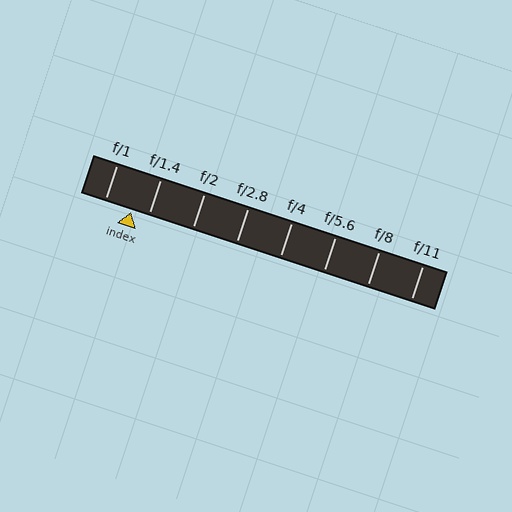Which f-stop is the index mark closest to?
The index mark is closest to f/1.4.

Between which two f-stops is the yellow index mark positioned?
The index mark is between f/1 and f/1.4.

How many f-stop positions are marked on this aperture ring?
There are 8 f-stop positions marked.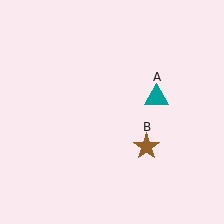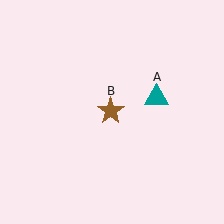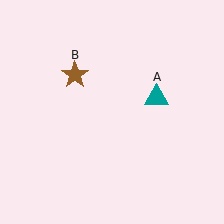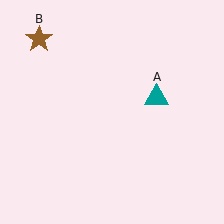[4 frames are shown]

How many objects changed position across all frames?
1 object changed position: brown star (object B).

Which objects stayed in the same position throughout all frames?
Teal triangle (object A) remained stationary.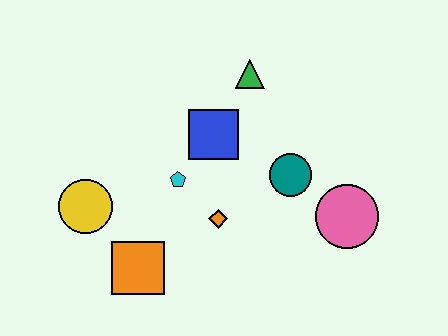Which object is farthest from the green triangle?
The orange square is farthest from the green triangle.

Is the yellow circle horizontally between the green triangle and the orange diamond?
No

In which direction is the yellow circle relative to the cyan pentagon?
The yellow circle is to the left of the cyan pentagon.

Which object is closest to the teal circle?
The pink circle is closest to the teal circle.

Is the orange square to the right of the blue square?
No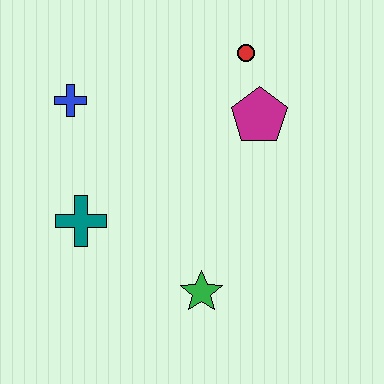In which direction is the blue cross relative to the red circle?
The blue cross is to the left of the red circle.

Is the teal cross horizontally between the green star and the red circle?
No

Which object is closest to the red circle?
The magenta pentagon is closest to the red circle.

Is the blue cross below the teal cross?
No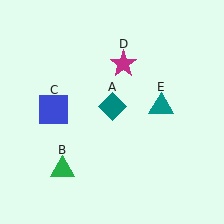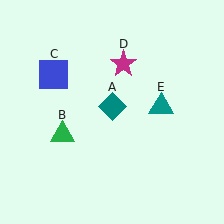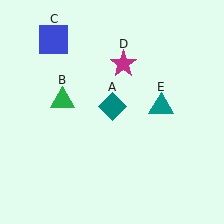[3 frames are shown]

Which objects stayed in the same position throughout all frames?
Teal diamond (object A) and magenta star (object D) and teal triangle (object E) remained stationary.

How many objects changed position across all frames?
2 objects changed position: green triangle (object B), blue square (object C).